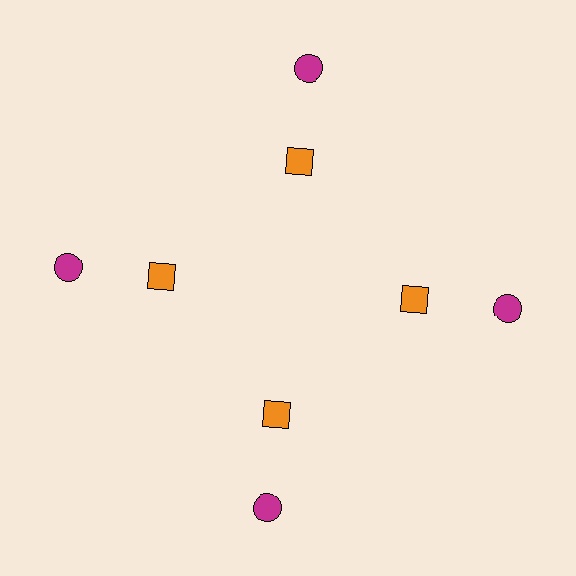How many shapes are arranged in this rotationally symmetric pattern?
There are 8 shapes, arranged in 4 groups of 2.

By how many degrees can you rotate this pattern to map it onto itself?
The pattern maps onto itself every 90 degrees of rotation.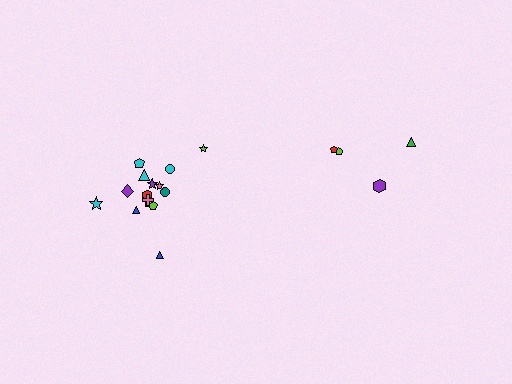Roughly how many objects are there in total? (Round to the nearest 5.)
Roughly 20 objects in total.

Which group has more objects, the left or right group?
The left group.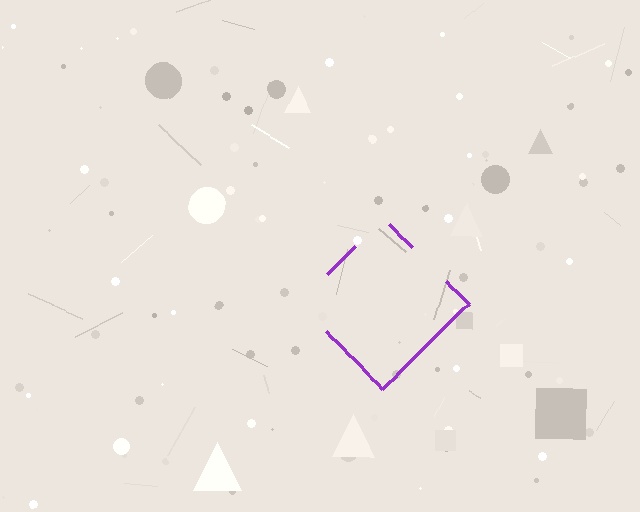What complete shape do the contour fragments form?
The contour fragments form a diamond.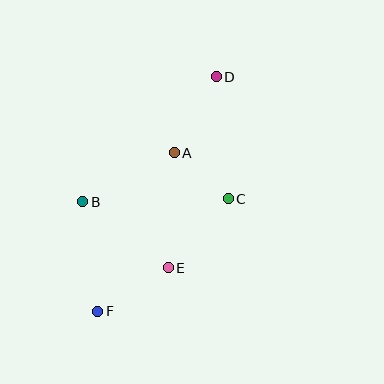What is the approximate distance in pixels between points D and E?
The distance between D and E is approximately 197 pixels.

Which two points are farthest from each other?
Points D and F are farthest from each other.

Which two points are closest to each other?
Points A and C are closest to each other.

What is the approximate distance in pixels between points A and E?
The distance between A and E is approximately 115 pixels.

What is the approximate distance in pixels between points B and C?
The distance between B and C is approximately 145 pixels.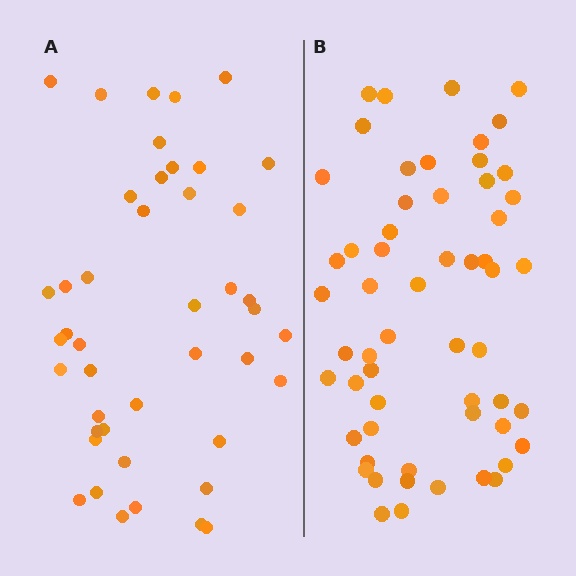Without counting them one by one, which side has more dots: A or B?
Region B (the right region) has more dots.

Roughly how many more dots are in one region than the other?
Region B has approximately 15 more dots than region A.